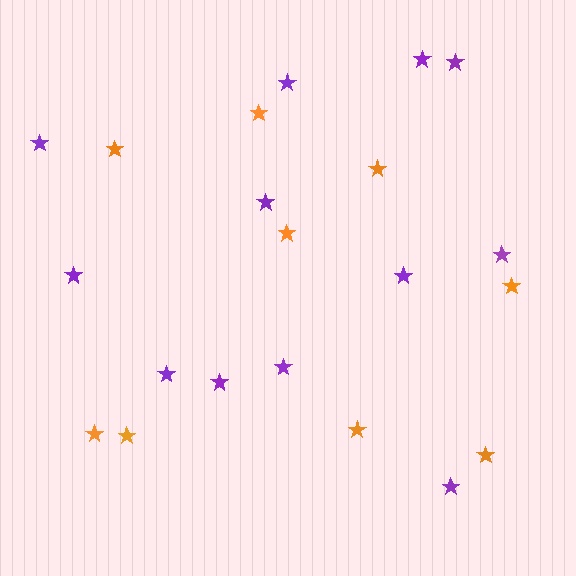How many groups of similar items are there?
There are 2 groups: one group of orange stars (9) and one group of purple stars (12).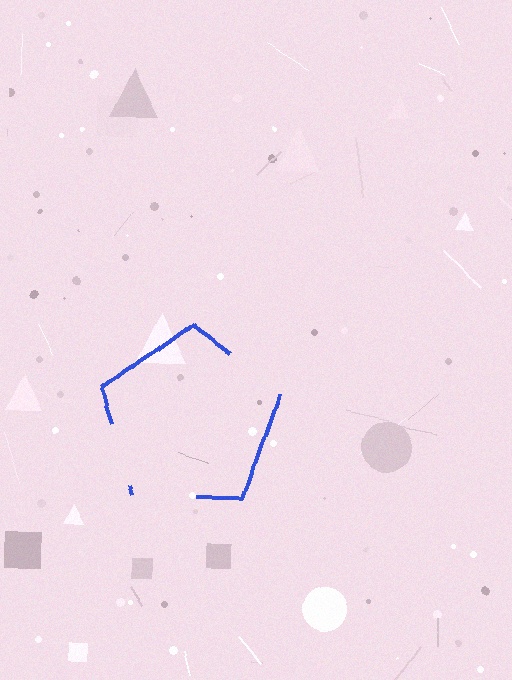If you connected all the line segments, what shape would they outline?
They would outline a pentagon.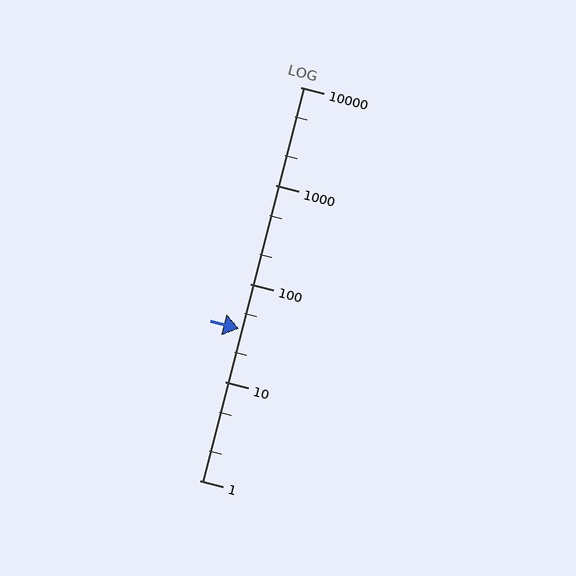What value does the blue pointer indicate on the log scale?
The pointer indicates approximately 35.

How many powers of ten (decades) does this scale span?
The scale spans 4 decades, from 1 to 10000.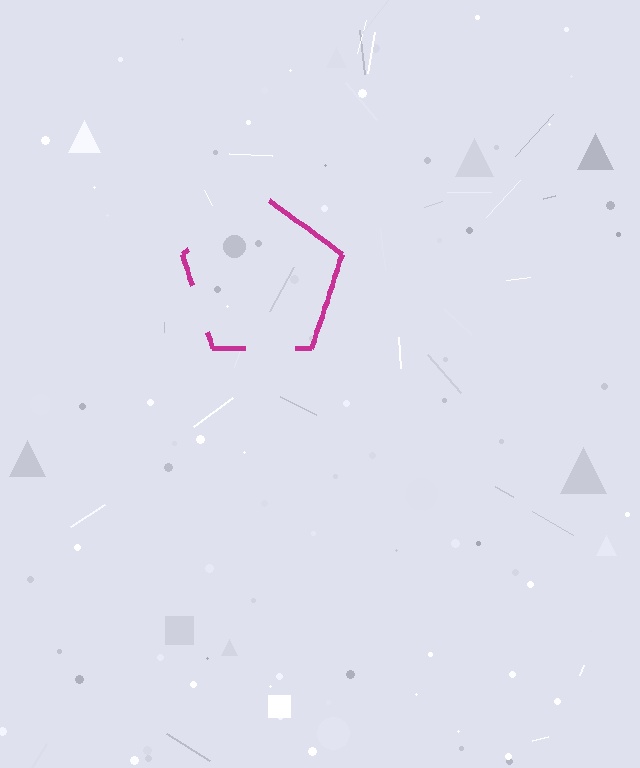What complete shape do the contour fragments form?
The contour fragments form a pentagon.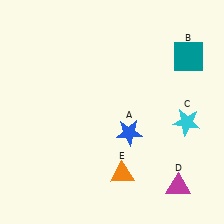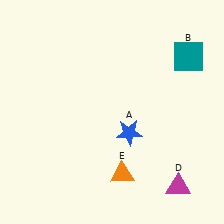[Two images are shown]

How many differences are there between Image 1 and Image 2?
There is 1 difference between the two images.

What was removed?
The cyan star (C) was removed in Image 2.